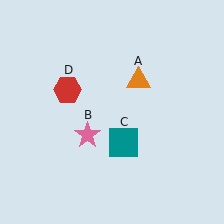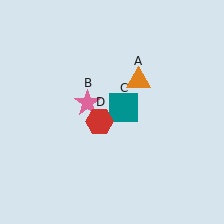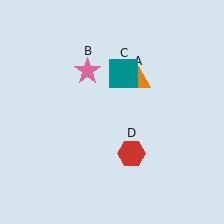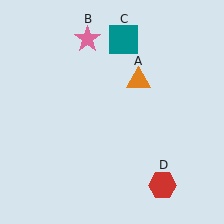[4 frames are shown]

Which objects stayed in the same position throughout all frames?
Orange triangle (object A) remained stationary.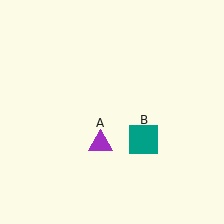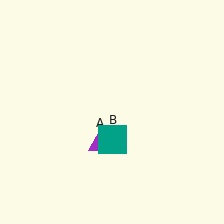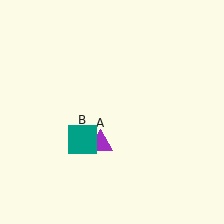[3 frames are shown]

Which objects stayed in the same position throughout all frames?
Purple triangle (object A) remained stationary.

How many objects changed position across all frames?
1 object changed position: teal square (object B).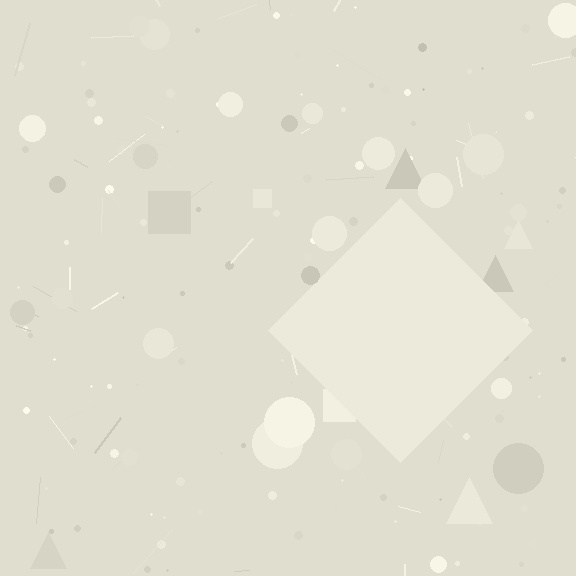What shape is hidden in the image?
A diamond is hidden in the image.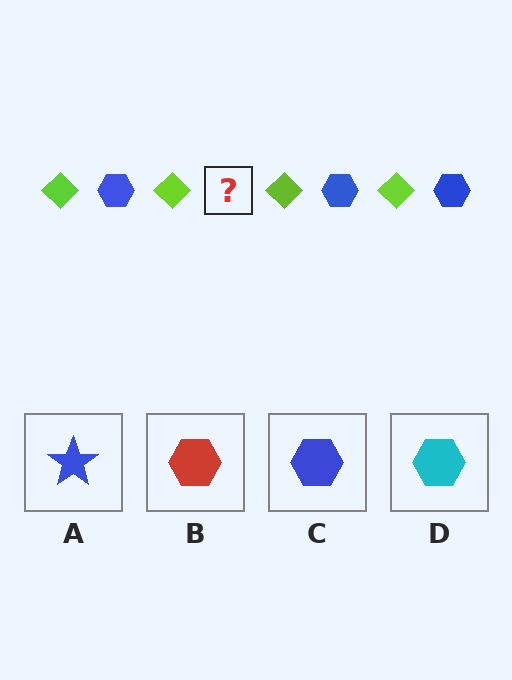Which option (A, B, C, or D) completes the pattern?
C.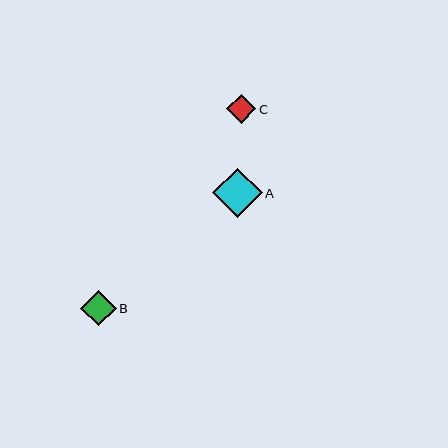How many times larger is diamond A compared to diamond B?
Diamond A is approximately 1.4 times the size of diamond B.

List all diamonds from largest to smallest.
From largest to smallest: A, B, C.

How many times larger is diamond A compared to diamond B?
Diamond A is approximately 1.4 times the size of diamond B.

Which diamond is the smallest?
Diamond C is the smallest with a size of approximately 29 pixels.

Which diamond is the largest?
Diamond A is the largest with a size of approximately 49 pixels.